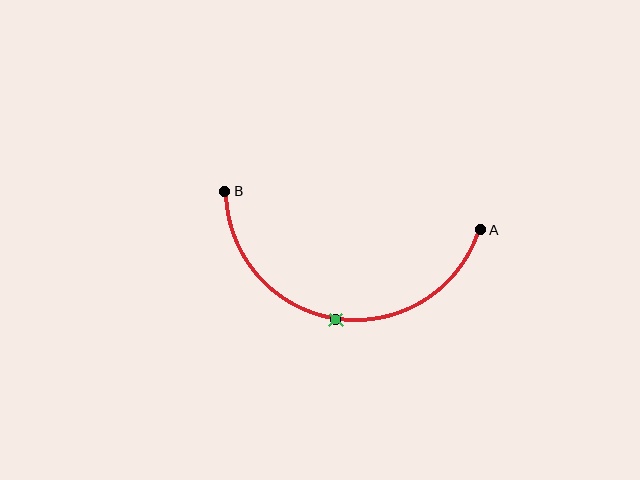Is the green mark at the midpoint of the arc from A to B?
Yes. The green mark lies on the arc at equal arc-length from both A and B — it is the arc midpoint.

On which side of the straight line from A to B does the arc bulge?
The arc bulges below the straight line connecting A and B.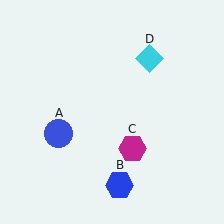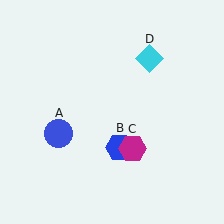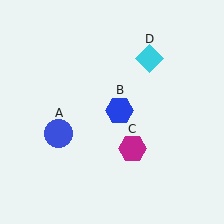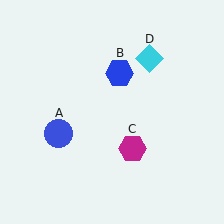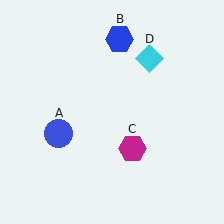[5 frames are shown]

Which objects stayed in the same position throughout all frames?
Blue circle (object A) and magenta hexagon (object C) and cyan diamond (object D) remained stationary.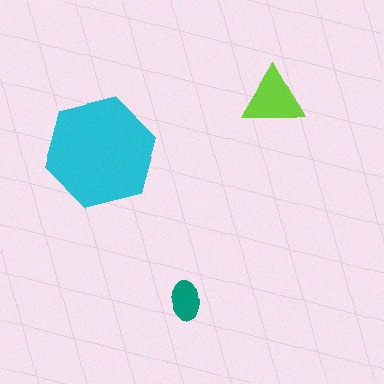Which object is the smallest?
The teal ellipse.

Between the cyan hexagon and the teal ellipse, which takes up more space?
The cyan hexagon.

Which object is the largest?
The cyan hexagon.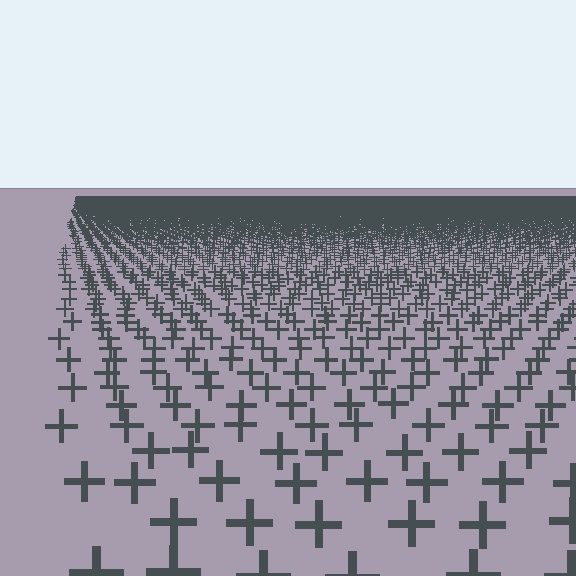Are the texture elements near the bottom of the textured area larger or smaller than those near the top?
Larger. Near the bottom, elements are closer to the viewer and appear at a bigger on-screen size.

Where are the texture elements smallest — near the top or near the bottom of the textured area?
Near the top.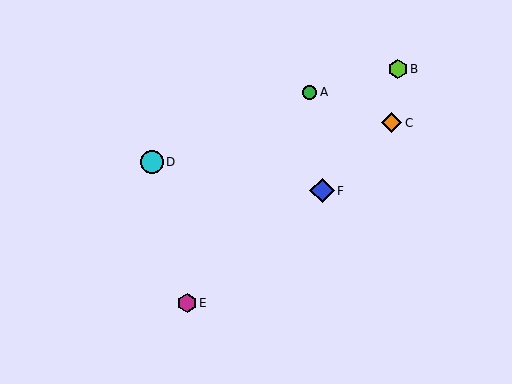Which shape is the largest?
The blue diamond (labeled F) is the largest.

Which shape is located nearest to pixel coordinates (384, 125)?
The orange diamond (labeled C) at (392, 123) is nearest to that location.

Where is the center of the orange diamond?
The center of the orange diamond is at (392, 123).